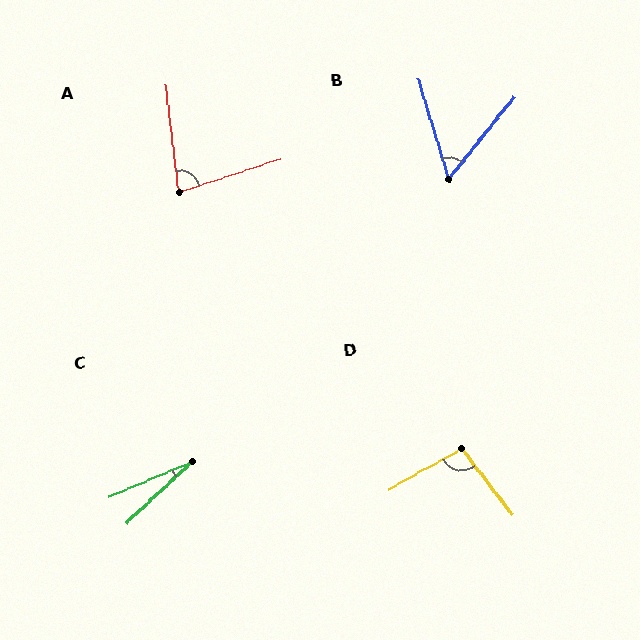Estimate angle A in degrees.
Approximately 78 degrees.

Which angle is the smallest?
C, at approximately 21 degrees.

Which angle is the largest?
D, at approximately 98 degrees.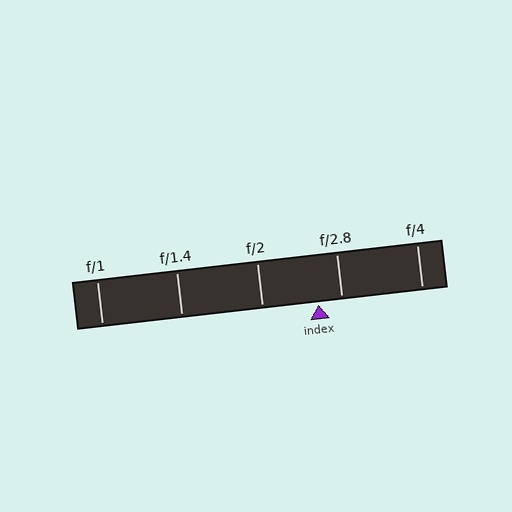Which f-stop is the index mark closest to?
The index mark is closest to f/2.8.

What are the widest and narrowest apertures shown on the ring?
The widest aperture shown is f/1 and the narrowest is f/4.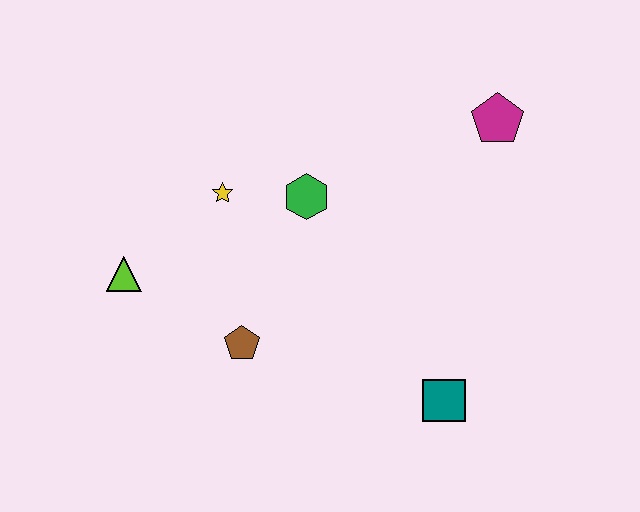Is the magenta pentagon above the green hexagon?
Yes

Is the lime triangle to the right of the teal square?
No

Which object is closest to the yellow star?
The green hexagon is closest to the yellow star.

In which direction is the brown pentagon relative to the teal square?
The brown pentagon is to the left of the teal square.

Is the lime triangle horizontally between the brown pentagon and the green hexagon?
No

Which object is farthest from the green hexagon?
The teal square is farthest from the green hexagon.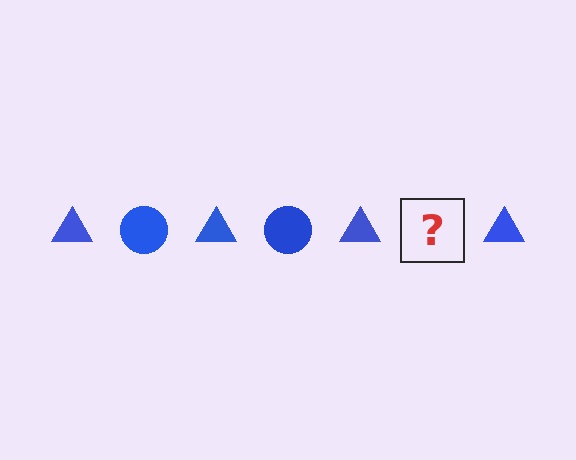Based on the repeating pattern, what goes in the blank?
The blank should be a blue circle.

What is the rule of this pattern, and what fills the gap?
The rule is that the pattern cycles through triangle, circle shapes in blue. The gap should be filled with a blue circle.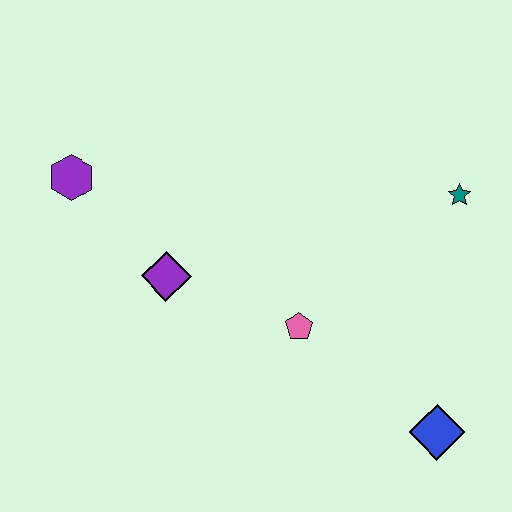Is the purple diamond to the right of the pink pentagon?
No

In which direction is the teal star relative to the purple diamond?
The teal star is to the right of the purple diamond.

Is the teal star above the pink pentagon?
Yes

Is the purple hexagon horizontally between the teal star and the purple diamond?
No